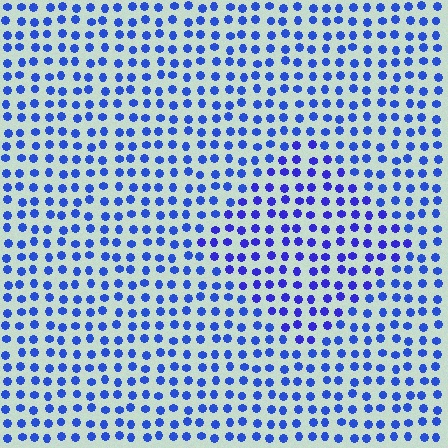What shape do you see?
I see a diamond.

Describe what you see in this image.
The image is filled with small blue elements in a uniform arrangement. A diamond-shaped region is visible where the elements are tinted to a slightly different hue, forming a subtle color boundary.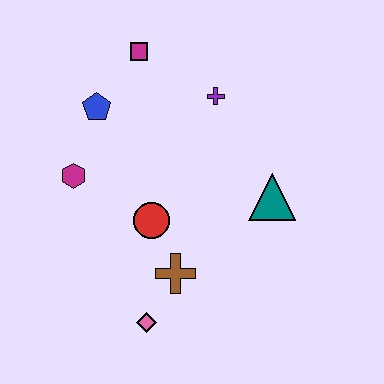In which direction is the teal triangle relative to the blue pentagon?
The teal triangle is to the right of the blue pentagon.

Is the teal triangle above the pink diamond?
Yes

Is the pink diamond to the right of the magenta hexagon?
Yes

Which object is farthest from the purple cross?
The pink diamond is farthest from the purple cross.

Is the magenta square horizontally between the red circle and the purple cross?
No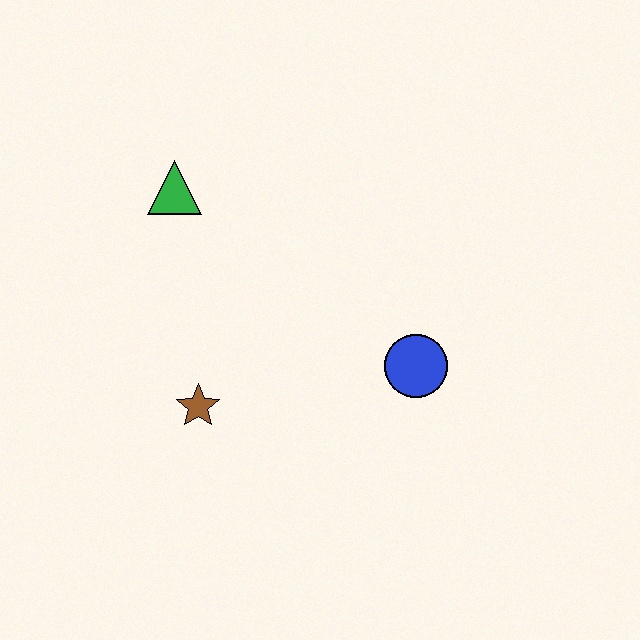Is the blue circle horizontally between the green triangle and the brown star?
No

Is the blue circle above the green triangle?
No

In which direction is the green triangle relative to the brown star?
The green triangle is above the brown star.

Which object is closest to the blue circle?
The brown star is closest to the blue circle.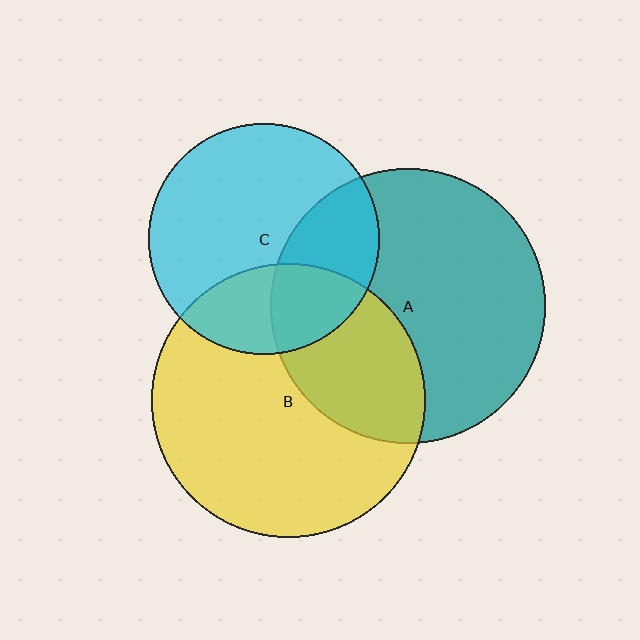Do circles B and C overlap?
Yes.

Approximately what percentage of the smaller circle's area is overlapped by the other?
Approximately 30%.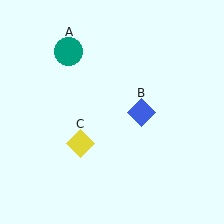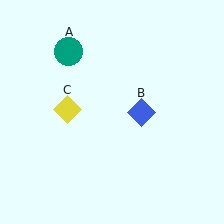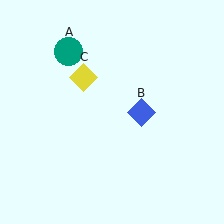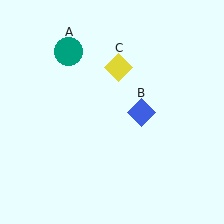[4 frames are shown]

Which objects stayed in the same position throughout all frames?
Teal circle (object A) and blue diamond (object B) remained stationary.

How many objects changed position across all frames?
1 object changed position: yellow diamond (object C).